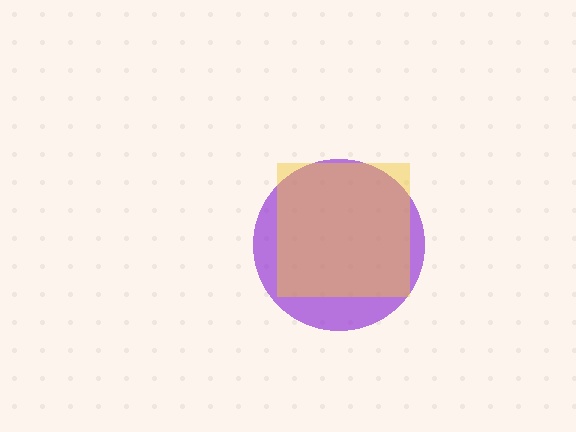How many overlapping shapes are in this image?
There are 2 overlapping shapes in the image.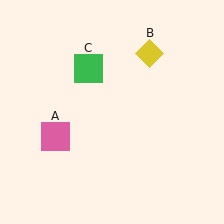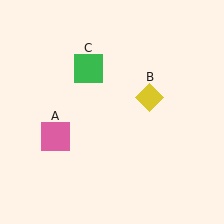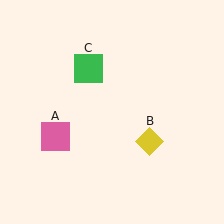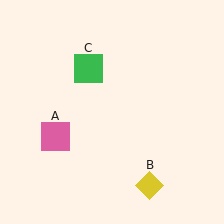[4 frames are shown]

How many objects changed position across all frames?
1 object changed position: yellow diamond (object B).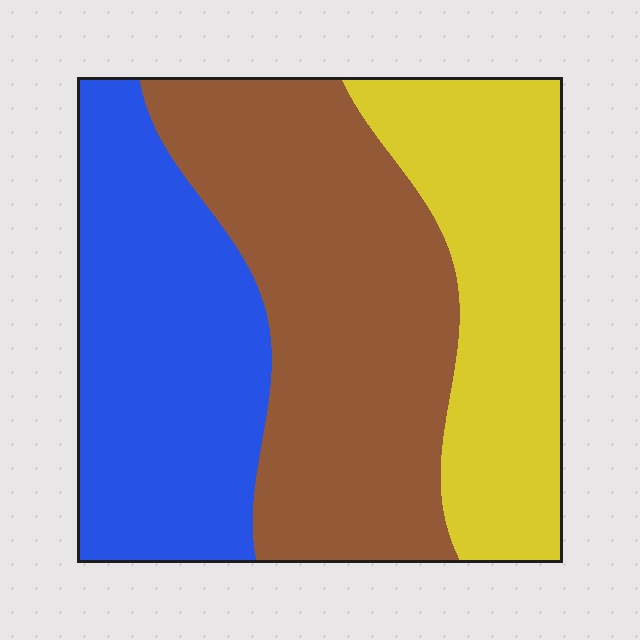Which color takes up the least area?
Yellow, at roughly 25%.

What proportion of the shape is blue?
Blue covers around 30% of the shape.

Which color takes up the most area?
Brown, at roughly 40%.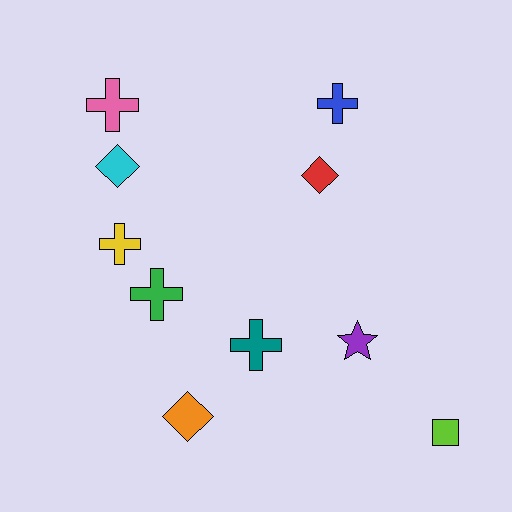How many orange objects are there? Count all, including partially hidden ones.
There is 1 orange object.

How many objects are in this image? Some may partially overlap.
There are 10 objects.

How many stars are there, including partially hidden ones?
There is 1 star.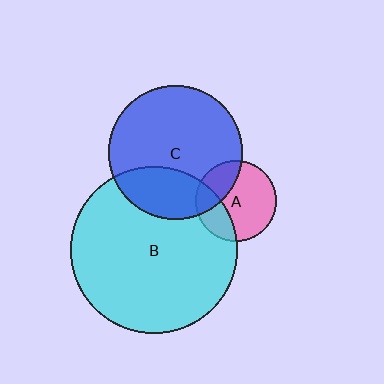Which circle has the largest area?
Circle B (cyan).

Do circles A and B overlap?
Yes.